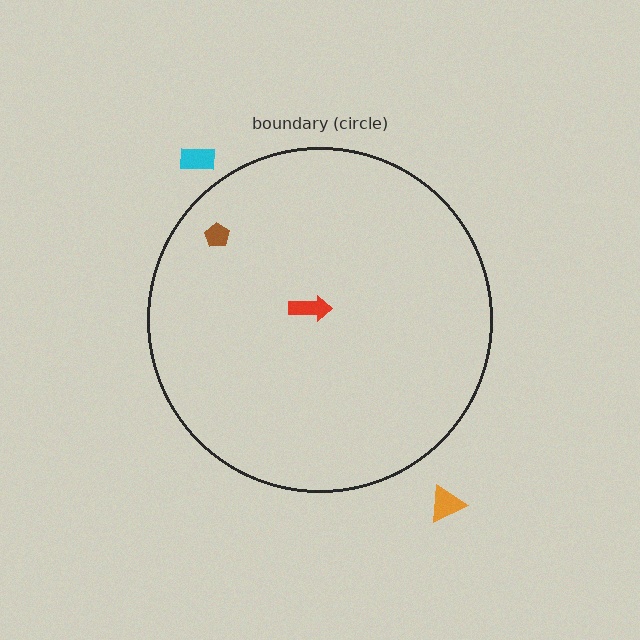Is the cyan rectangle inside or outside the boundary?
Outside.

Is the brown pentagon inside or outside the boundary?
Inside.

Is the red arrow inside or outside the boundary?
Inside.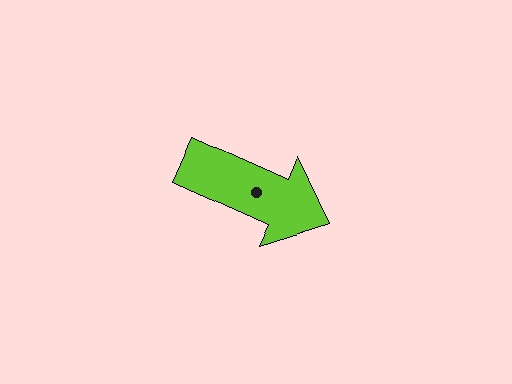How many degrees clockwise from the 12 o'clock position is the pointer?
Approximately 114 degrees.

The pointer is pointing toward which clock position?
Roughly 4 o'clock.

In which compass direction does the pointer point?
Southeast.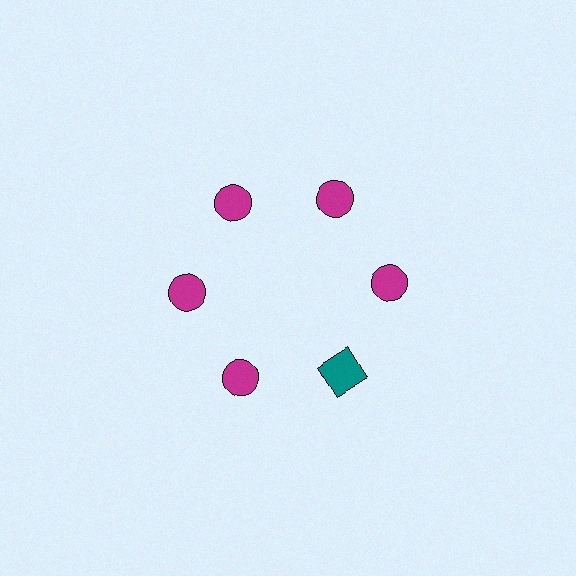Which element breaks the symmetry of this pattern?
The teal square at roughly the 5 o'clock position breaks the symmetry. All other shapes are magenta circles.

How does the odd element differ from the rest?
It differs in both color (teal instead of magenta) and shape (square instead of circle).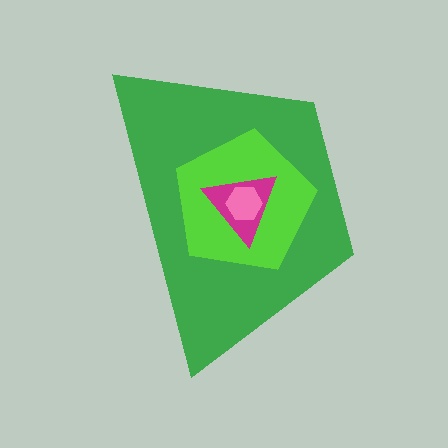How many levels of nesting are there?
4.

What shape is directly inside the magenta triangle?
The pink hexagon.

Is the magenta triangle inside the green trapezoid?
Yes.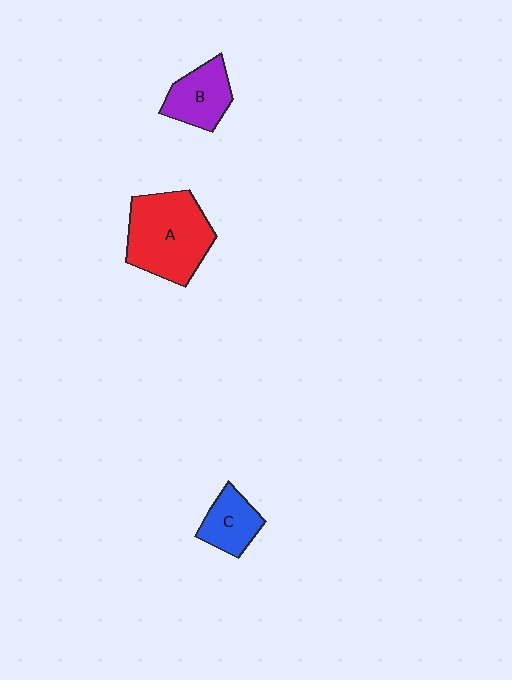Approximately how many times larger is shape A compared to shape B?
Approximately 1.8 times.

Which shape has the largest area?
Shape A (red).